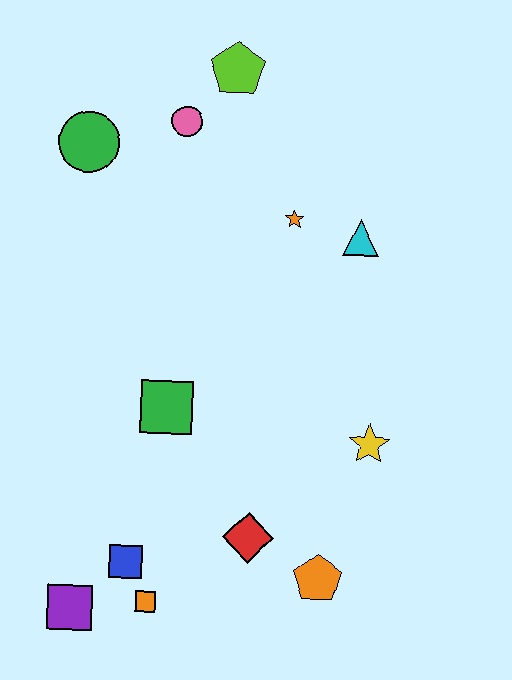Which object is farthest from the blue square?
The lime pentagon is farthest from the blue square.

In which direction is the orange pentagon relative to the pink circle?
The orange pentagon is below the pink circle.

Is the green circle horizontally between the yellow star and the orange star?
No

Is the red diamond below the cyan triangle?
Yes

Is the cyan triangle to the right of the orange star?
Yes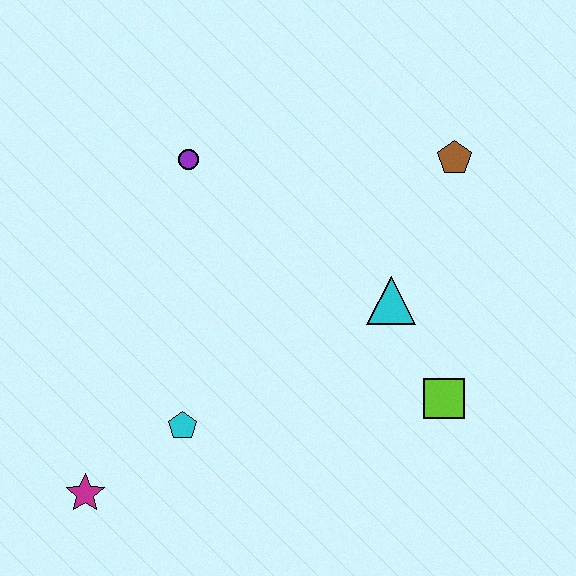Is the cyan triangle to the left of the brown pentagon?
Yes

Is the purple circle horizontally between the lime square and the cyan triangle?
No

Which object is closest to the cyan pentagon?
The magenta star is closest to the cyan pentagon.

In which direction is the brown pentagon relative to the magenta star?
The brown pentagon is to the right of the magenta star.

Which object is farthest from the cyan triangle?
The magenta star is farthest from the cyan triangle.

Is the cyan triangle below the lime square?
No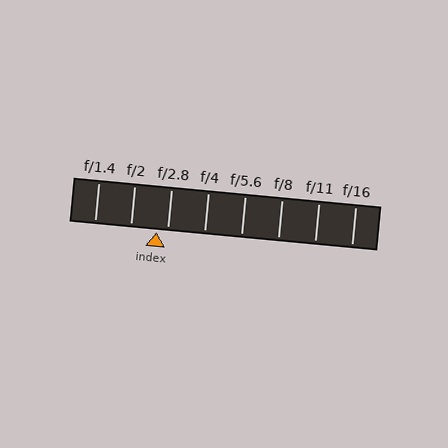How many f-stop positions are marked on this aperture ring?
There are 8 f-stop positions marked.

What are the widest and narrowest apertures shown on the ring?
The widest aperture shown is f/1.4 and the narrowest is f/16.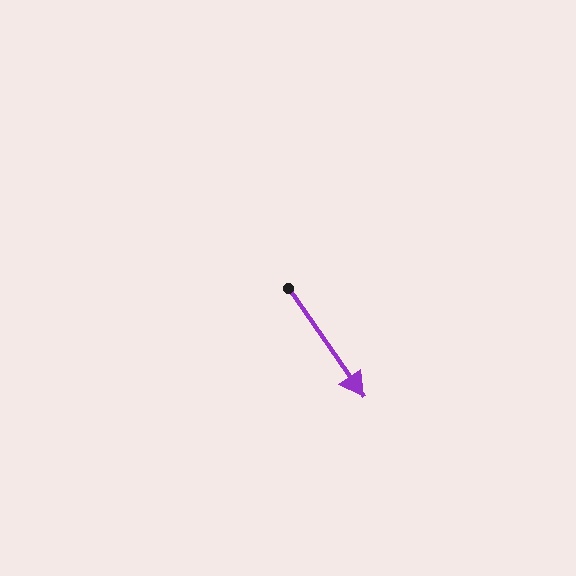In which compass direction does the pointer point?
Southeast.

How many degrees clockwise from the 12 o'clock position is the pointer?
Approximately 145 degrees.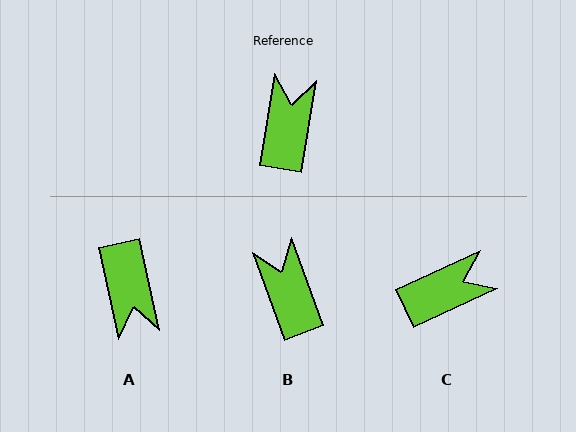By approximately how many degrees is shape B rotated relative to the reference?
Approximately 29 degrees counter-clockwise.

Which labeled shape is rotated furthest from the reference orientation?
A, about 158 degrees away.